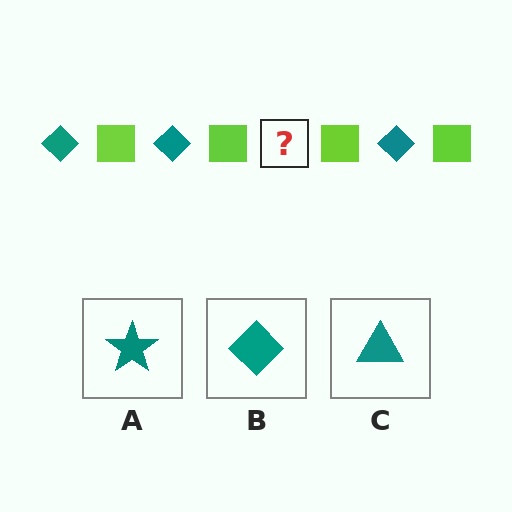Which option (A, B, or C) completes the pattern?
B.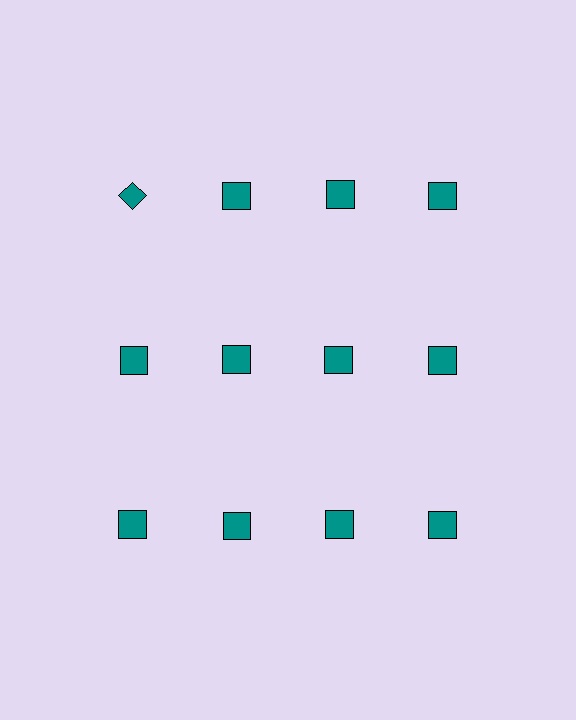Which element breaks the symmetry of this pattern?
The teal diamond in the top row, leftmost column breaks the symmetry. All other shapes are teal squares.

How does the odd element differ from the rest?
It has a different shape: diamond instead of square.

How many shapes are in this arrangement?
There are 12 shapes arranged in a grid pattern.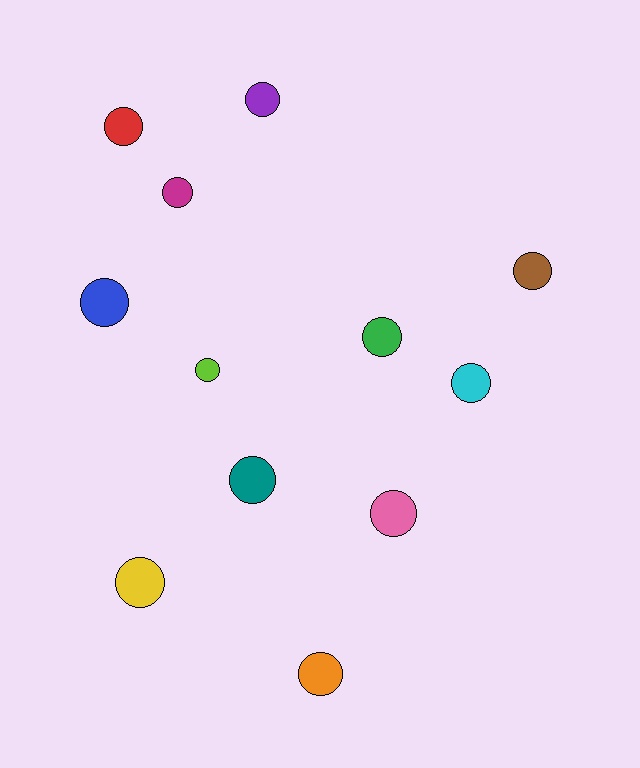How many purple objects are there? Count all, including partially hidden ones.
There is 1 purple object.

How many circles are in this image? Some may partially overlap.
There are 12 circles.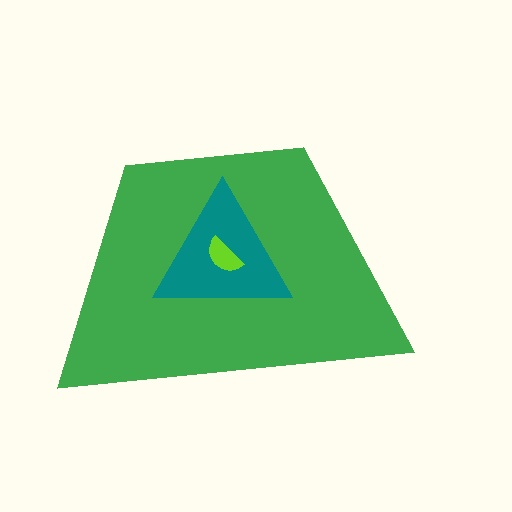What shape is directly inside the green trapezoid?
The teal triangle.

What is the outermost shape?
The green trapezoid.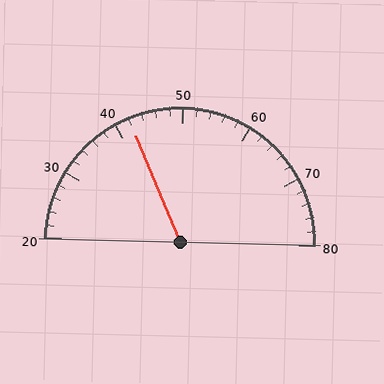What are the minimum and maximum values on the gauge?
The gauge ranges from 20 to 80.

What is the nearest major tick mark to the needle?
The nearest major tick mark is 40.